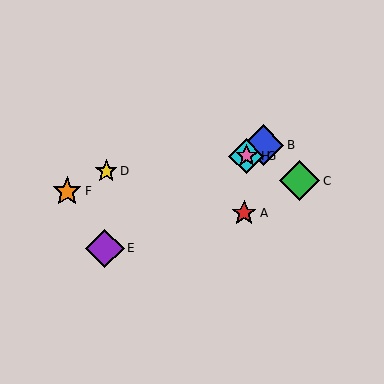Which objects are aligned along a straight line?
Objects B, E, G, H are aligned along a straight line.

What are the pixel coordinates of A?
Object A is at (244, 213).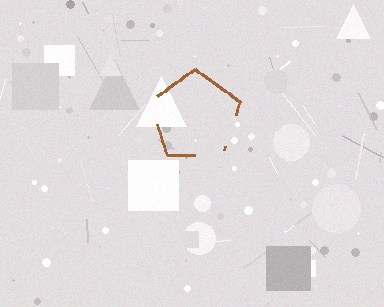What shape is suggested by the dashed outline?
The dashed outline suggests a pentagon.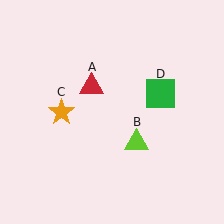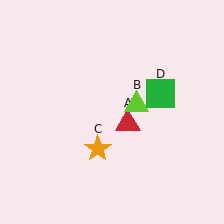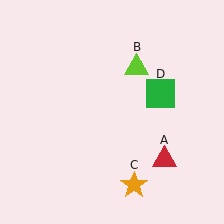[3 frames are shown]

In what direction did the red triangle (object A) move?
The red triangle (object A) moved down and to the right.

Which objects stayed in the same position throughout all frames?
Green square (object D) remained stationary.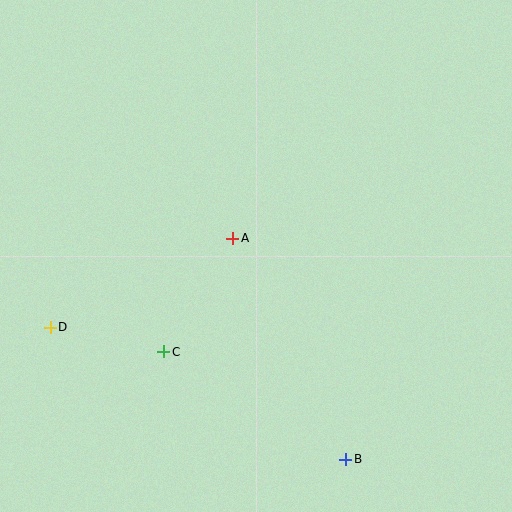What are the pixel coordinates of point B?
Point B is at (346, 459).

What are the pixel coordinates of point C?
Point C is at (164, 352).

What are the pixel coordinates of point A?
Point A is at (233, 238).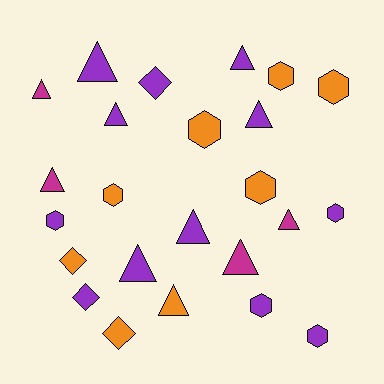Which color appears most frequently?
Purple, with 12 objects.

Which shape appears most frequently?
Triangle, with 11 objects.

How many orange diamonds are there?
There are 2 orange diamonds.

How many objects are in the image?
There are 24 objects.